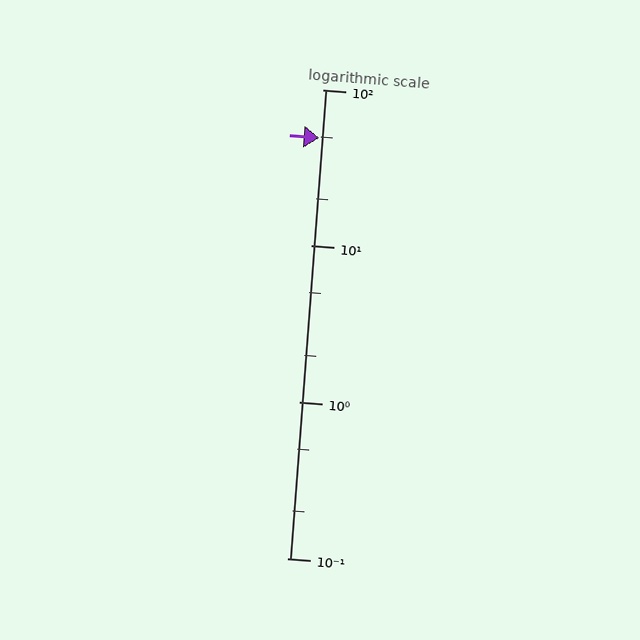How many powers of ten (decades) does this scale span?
The scale spans 3 decades, from 0.1 to 100.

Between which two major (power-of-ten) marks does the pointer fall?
The pointer is between 10 and 100.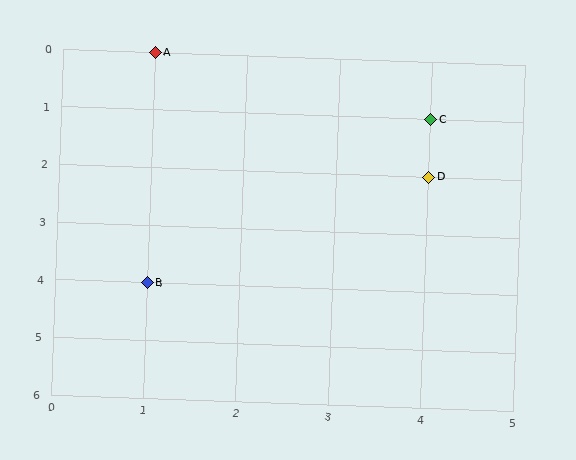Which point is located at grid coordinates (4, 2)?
Point D is at (4, 2).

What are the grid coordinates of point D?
Point D is at grid coordinates (4, 2).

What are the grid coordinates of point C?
Point C is at grid coordinates (4, 1).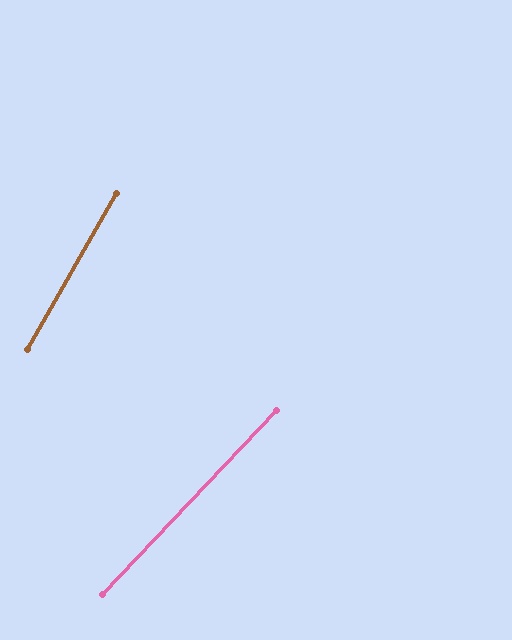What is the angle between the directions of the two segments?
Approximately 14 degrees.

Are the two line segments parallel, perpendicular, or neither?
Neither parallel nor perpendicular — they differ by about 14°.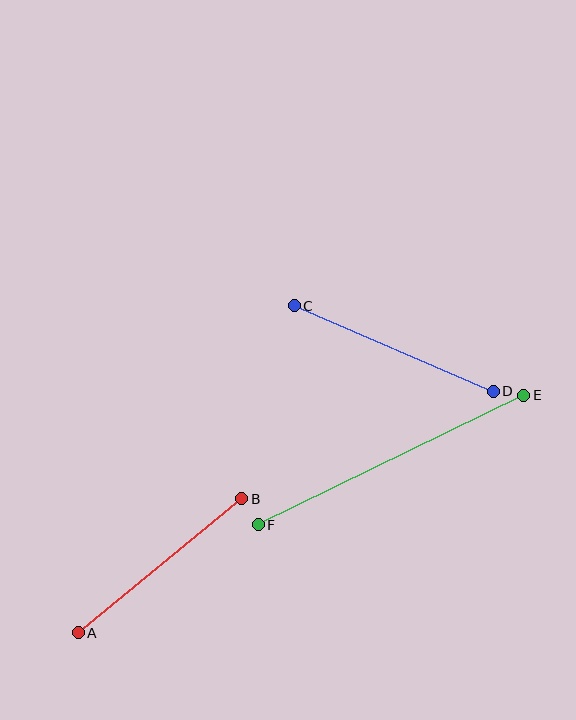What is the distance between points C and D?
The distance is approximately 217 pixels.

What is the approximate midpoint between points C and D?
The midpoint is at approximately (394, 349) pixels.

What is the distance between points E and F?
The distance is approximately 296 pixels.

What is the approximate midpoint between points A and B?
The midpoint is at approximately (160, 566) pixels.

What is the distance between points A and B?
The distance is approximately 212 pixels.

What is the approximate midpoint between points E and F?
The midpoint is at approximately (391, 460) pixels.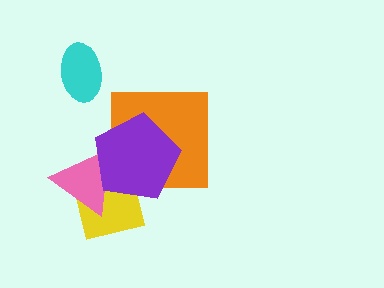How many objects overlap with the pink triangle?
2 objects overlap with the pink triangle.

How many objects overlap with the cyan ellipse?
0 objects overlap with the cyan ellipse.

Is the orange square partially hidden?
Yes, it is partially covered by another shape.